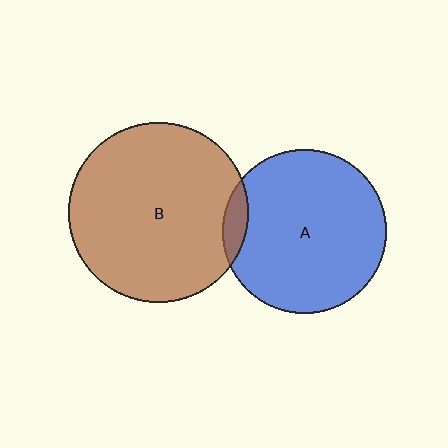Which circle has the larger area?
Circle B (brown).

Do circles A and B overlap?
Yes.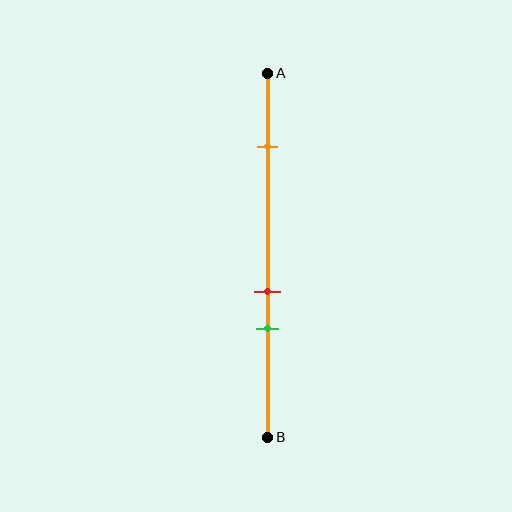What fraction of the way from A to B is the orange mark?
The orange mark is approximately 20% (0.2) of the way from A to B.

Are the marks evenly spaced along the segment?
No, the marks are not evenly spaced.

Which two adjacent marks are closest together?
The red and green marks are the closest adjacent pair.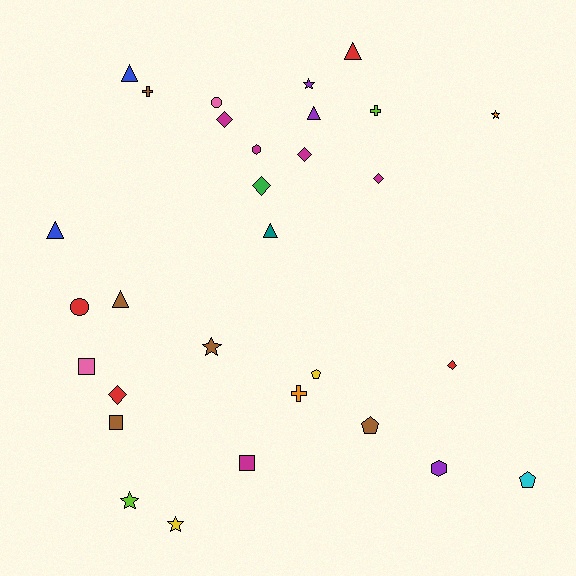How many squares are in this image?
There are 3 squares.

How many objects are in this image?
There are 30 objects.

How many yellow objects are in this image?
There are 2 yellow objects.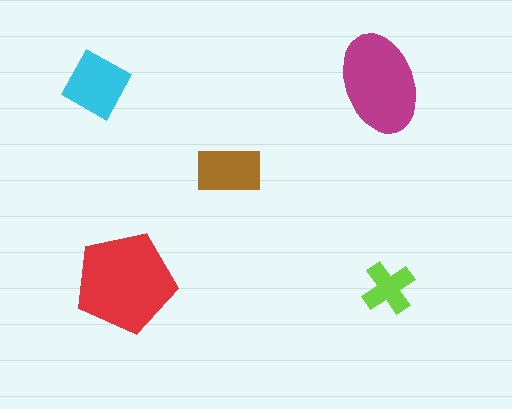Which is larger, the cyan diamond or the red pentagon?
The red pentagon.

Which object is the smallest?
The lime cross.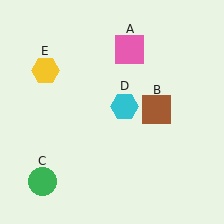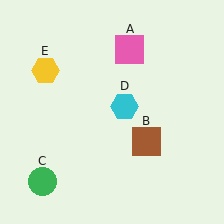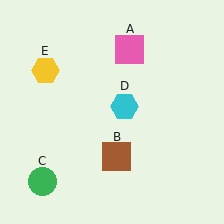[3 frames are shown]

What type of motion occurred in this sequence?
The brown square (object B) rotated clockwise around the center of the scene.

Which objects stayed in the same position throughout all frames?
Pink square (object A) and green circle (object C) and cyan hexagon (object D) and yellow hexagon (object E) remained stationary.